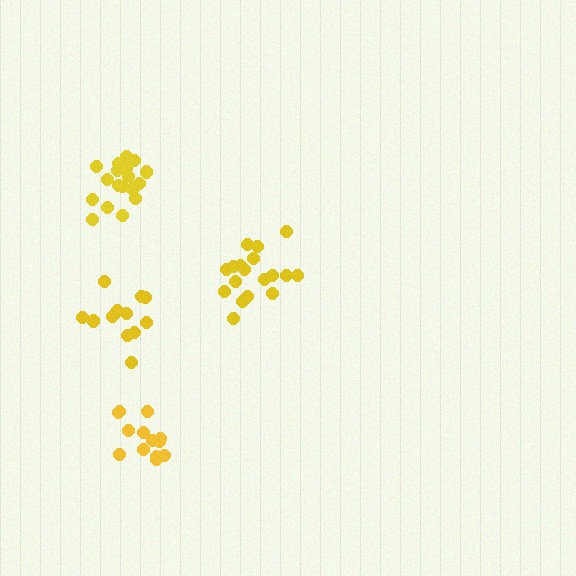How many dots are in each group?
Group 1: 13 dots, Group 2: 18 dots, Group 3: 13 dots, Group 4: 19 dots (63 total).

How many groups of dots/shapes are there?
There are 4 groups.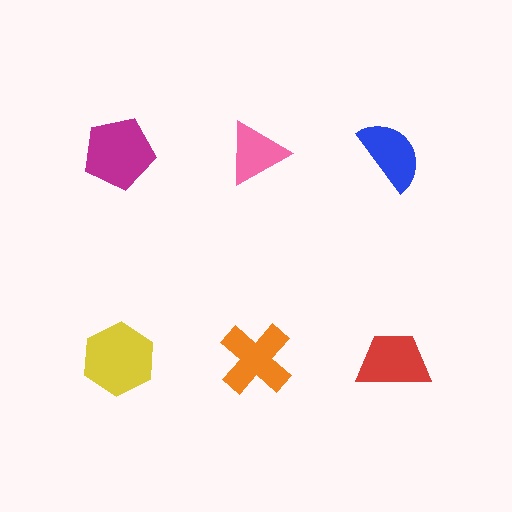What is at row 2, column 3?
A red trapezoid.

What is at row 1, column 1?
A magenta pentagon.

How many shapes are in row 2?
3 shapes.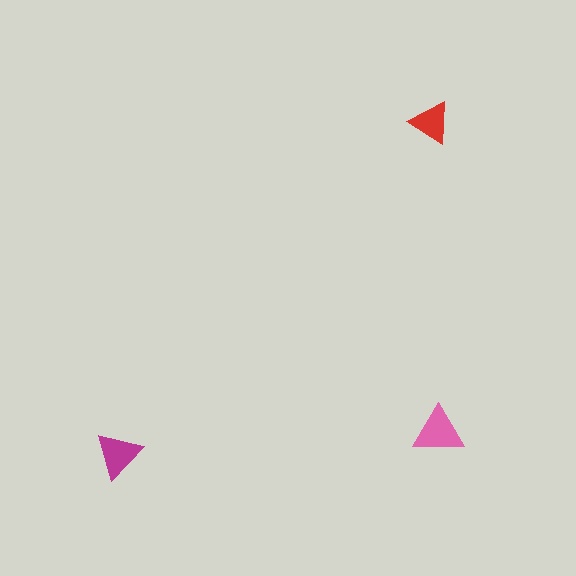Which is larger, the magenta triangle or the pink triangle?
The pink one.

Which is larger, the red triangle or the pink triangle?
The pink one.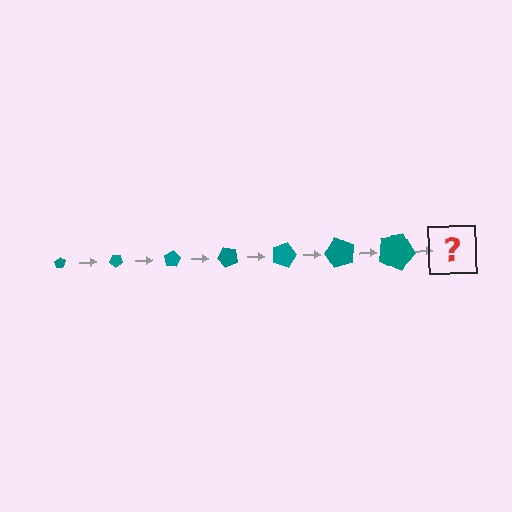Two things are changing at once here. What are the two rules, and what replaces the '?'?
The two rules are that the pentagon grows larger each step and it rotates 40 degrees each step. The '?' should be a pentagon, larger than the previous one and rotated 280 degrees from the start.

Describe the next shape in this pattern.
It should be a pentagon, larger than the previous one and rotated 280 degrees from the start.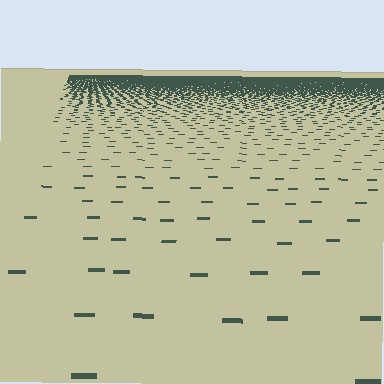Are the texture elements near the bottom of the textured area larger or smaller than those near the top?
Larger. Near the bottom, elements are closer to the viewer and appear at a bigger on-screen size.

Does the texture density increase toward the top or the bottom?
Density increases toward the top.